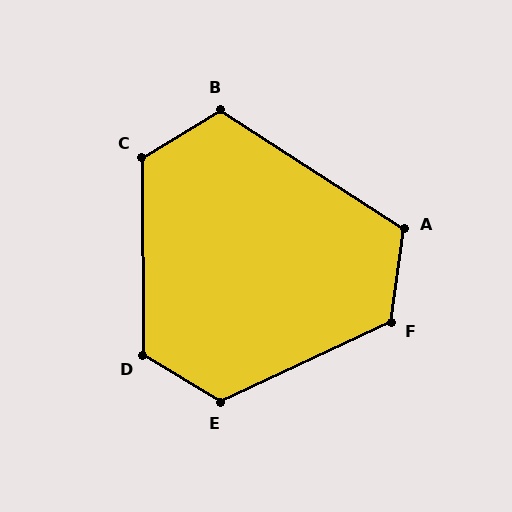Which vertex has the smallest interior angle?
A, at approximately 115 degrees.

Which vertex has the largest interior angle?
E, at approximately 124 degrees.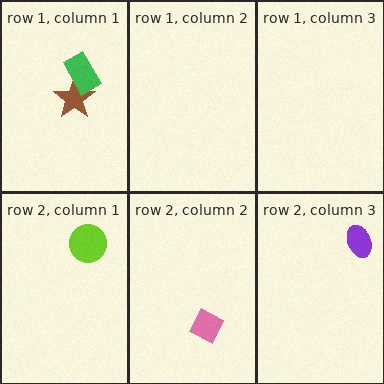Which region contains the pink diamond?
The row 2, column 2 region.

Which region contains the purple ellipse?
The row 2, column 3 region.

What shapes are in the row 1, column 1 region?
The brown star, the green rectangle.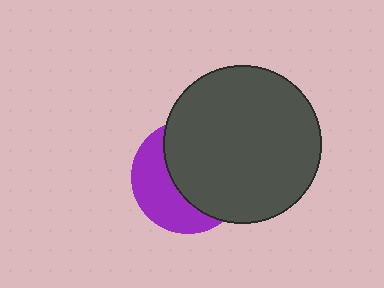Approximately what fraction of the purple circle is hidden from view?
Roughly 60% of the purple circle is hidden behind the dark gray circle.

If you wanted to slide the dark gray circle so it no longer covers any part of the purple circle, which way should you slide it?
Slide it right — that is the most direct way to separate the two shapes.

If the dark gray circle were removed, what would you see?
You would see the complete purple circle.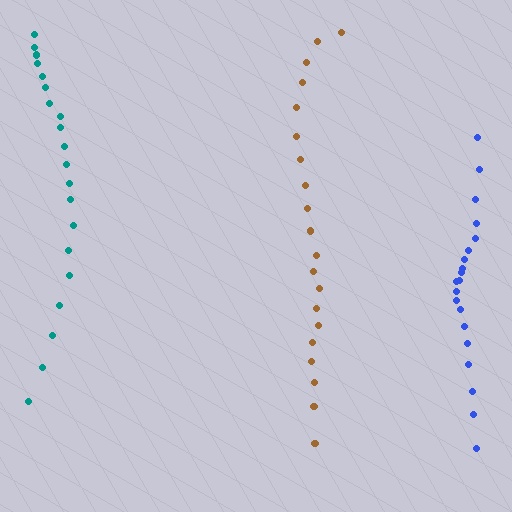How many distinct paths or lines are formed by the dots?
There are 3 distinct paths.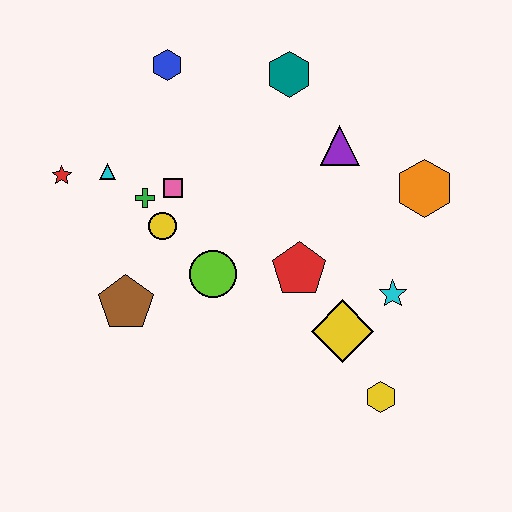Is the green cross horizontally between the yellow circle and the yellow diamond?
No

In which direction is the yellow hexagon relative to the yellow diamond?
The yellow hexagon is below the yellow diamond.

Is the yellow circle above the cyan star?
Yes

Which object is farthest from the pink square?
The yellow hexagon is farthest from the pink square.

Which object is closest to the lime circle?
The yellow circle is closest to the lime circle.